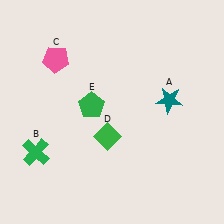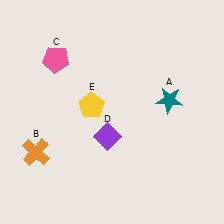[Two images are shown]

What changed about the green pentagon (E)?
In Image 1, E is green. In Image 2, it changed to yellow.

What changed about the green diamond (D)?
In Image 1, D is green. In Image 2, it changed to purple.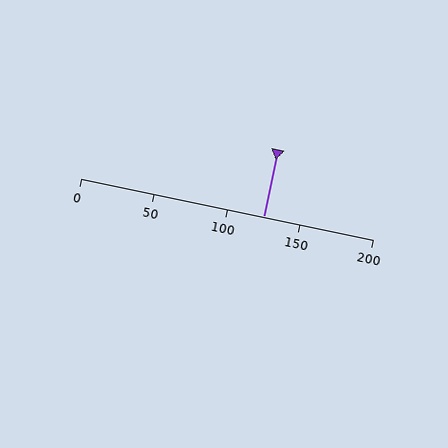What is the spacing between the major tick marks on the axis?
The major ticks are spaced 50 apart.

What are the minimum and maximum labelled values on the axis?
The axis runs from 0 to 200.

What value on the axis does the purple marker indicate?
The marker indicates approximately 125.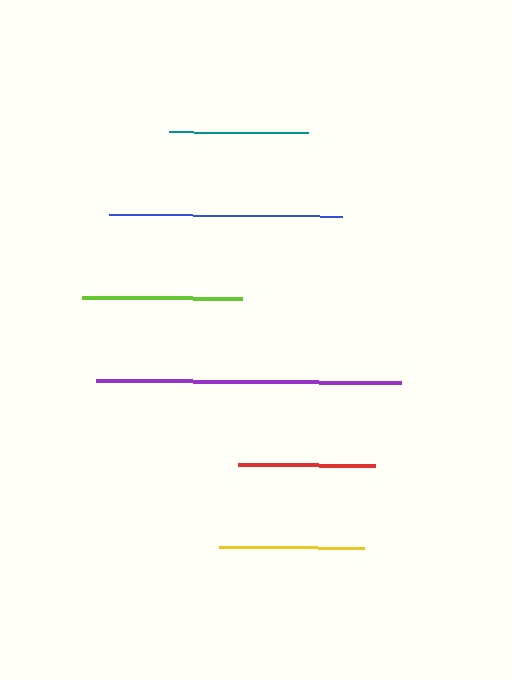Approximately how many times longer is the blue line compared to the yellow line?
The blue line is approximately 1.6 times the length of the yellow line.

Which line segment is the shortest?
The red line is the shortest at approximately 137 pixels.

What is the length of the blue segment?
The blue segment is approximately 234 pixels long.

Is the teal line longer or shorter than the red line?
The teal line is longer than the red line.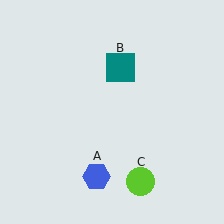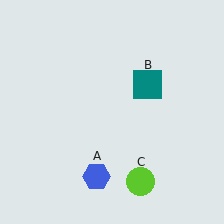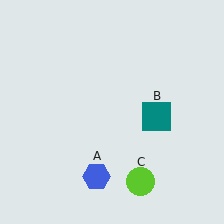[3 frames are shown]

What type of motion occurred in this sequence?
The teal square (object B) rotated clockwise around the center of the scene.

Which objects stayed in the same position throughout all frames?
Blue hexagon (object A) and lime circle (object C) remained stationary.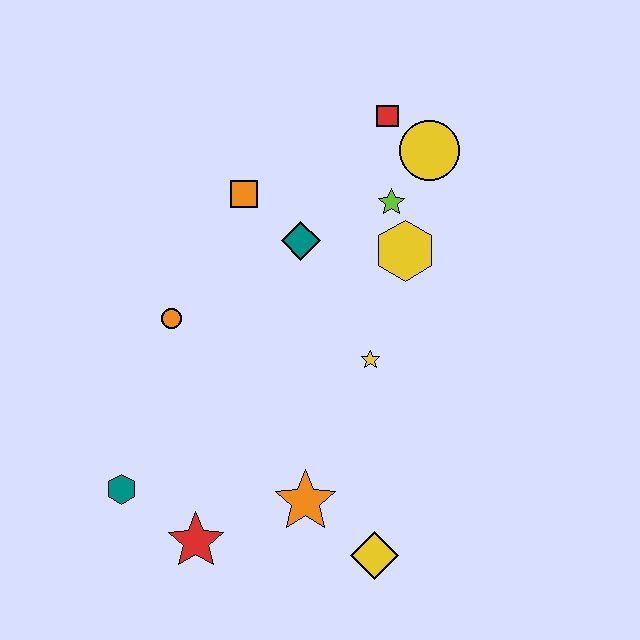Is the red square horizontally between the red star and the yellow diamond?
No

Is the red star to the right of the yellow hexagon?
No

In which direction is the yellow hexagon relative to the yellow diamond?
The yellow hexagon is above the yellow diamond.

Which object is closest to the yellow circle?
The red square is closest to the yellow circle.